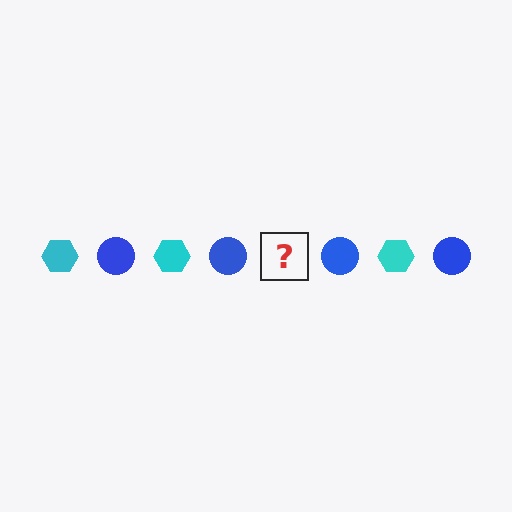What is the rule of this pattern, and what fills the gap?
The rule is that the pattern alternates between cyan hexagon and blue circle. The gap should be filled with a cyan hexagon.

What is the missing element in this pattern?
The missing element is a cyan hexagon.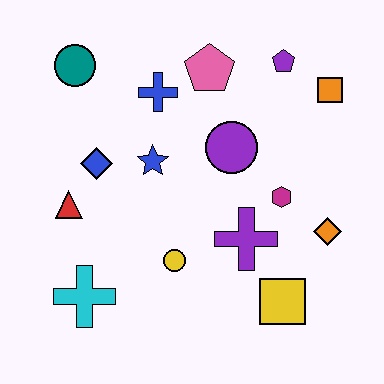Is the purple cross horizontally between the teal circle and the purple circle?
No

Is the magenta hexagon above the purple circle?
No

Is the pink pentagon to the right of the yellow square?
No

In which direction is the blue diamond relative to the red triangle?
The blue diamond is above the red triangle.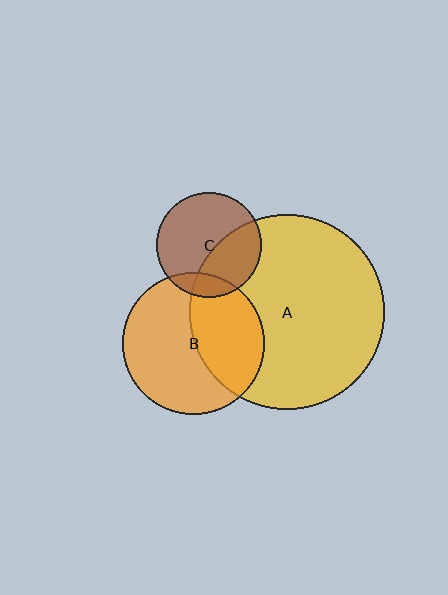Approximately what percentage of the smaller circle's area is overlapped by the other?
Approximately 15%.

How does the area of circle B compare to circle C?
Approximately 1.8 times.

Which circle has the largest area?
Circle A (yellow).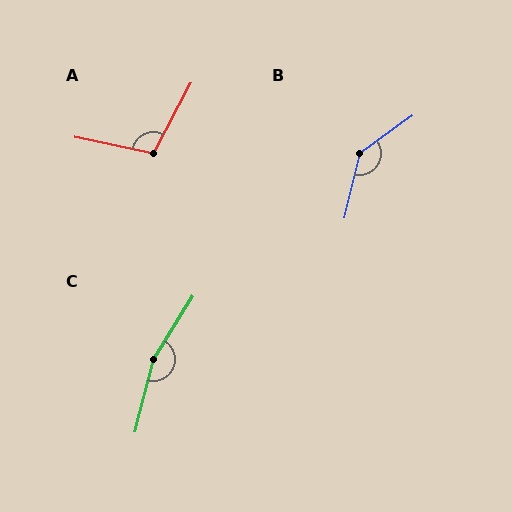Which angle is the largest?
C, at approximately 163 degrees.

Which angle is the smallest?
A, at approximately 106 degrees.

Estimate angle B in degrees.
Approximately 139 degrees.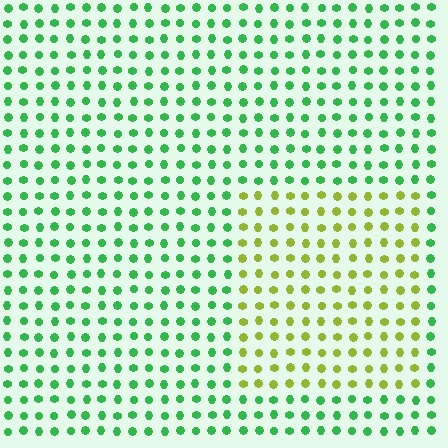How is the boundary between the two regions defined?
The boundary is defined purely by a slight shift in hue (about 54 degrees). Spacing, size, and orientation are identical on both sides.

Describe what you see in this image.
The image is filled with small green elements in a uniform arrangement. A rectangle-shaped region is visible where the elements are tinted to a slightly different hue, forming a subtle color boundary.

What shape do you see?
I see a rectangle.